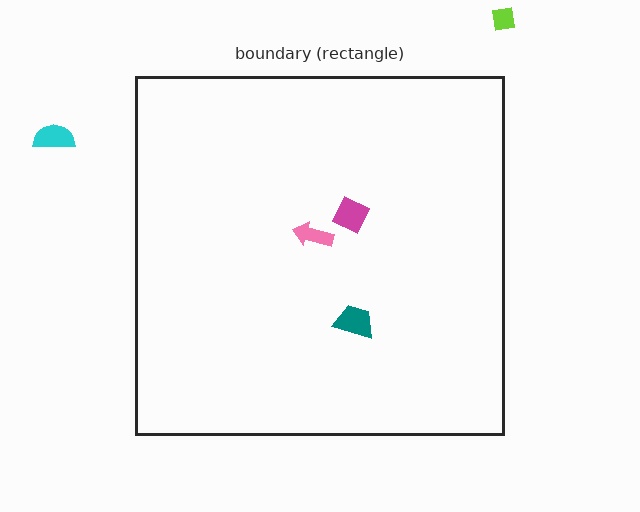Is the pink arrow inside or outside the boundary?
Inside.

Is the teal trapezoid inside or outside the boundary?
Inside.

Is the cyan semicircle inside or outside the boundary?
Outside.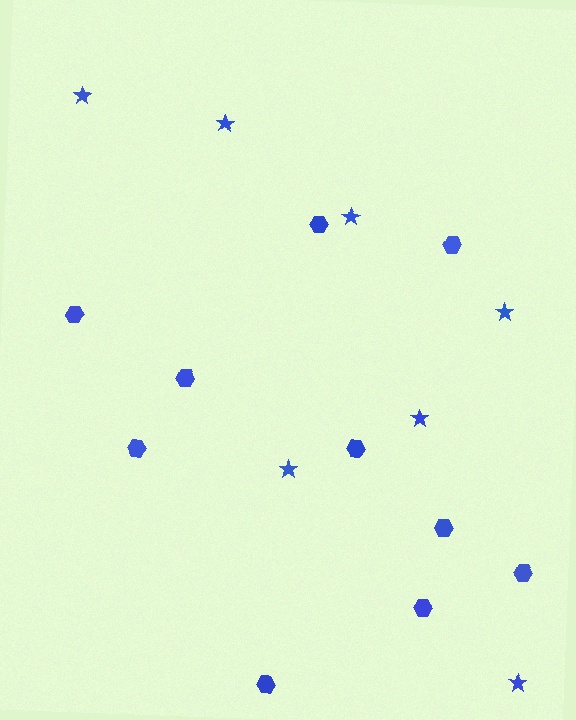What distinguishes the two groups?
There are 2 groups: one group of hexagons (10) and one group of stars (7).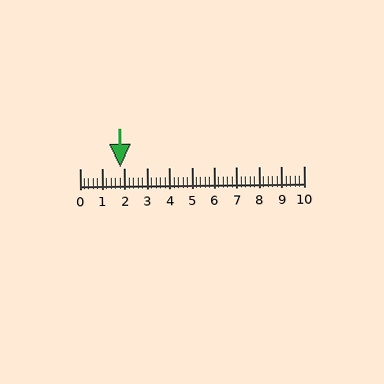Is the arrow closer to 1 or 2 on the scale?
The arrow is closer to 2.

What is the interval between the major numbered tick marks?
The major tick marks are spaced 1 units apart.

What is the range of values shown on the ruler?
The ruler shows values from 0 to 10.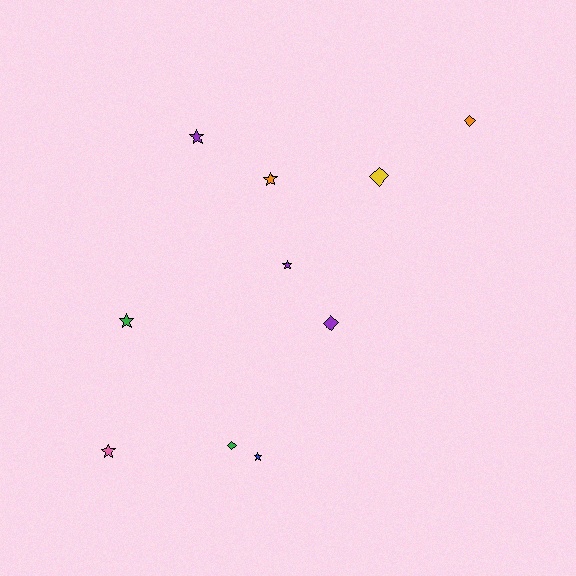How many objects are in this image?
There are 10 objects.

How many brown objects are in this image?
There are no brown objects.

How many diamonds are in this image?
There are 4 diamonds.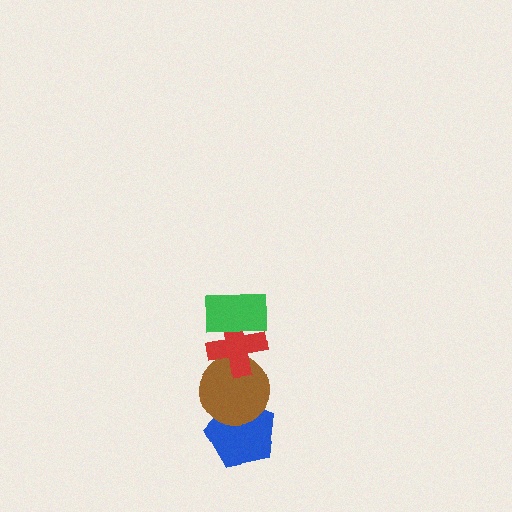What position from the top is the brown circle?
The brown circle is 3rd from the top.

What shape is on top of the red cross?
The green rectangle is on top of the red cross.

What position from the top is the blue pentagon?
The blue pentagon is 4th from the top.